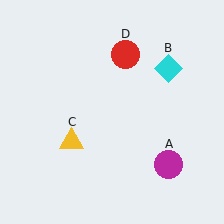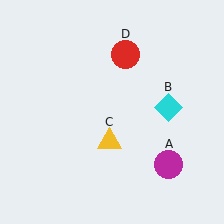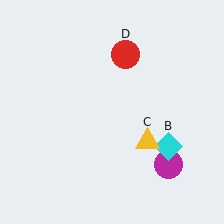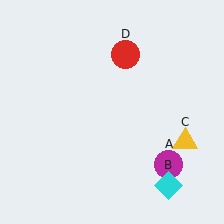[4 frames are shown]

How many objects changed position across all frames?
2 objects changed position: cyan diamond (object B), yellow triangle (object C).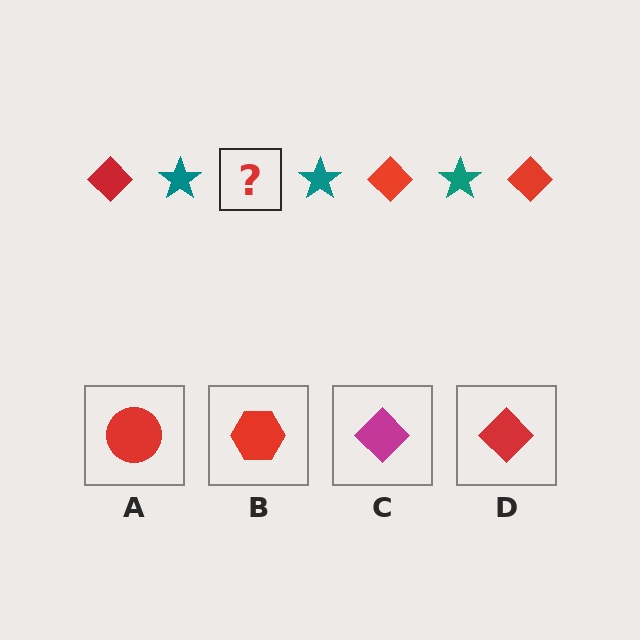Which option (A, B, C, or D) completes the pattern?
D.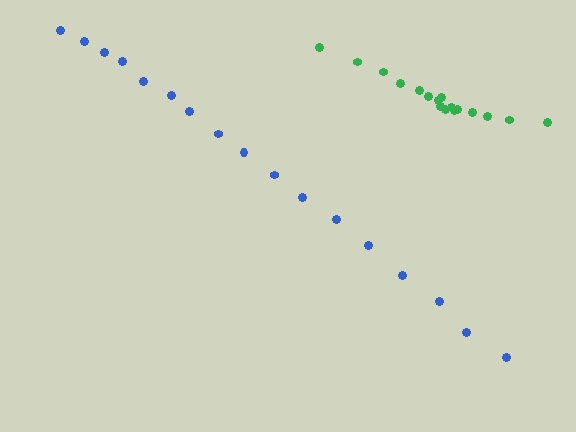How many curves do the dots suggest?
There are 2 distinct paths.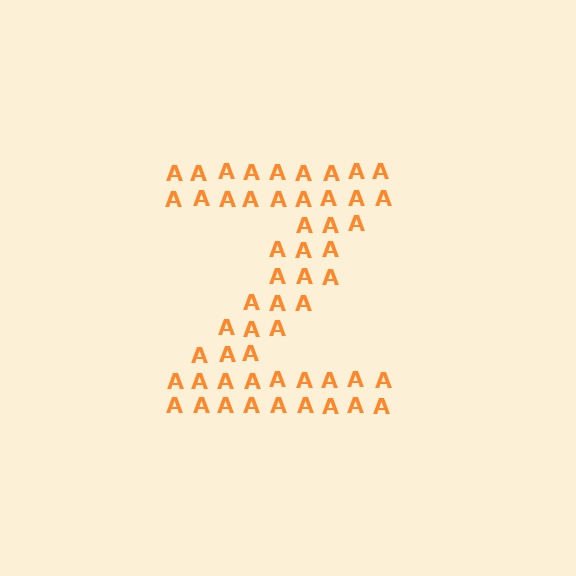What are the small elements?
The small elements are letter A's.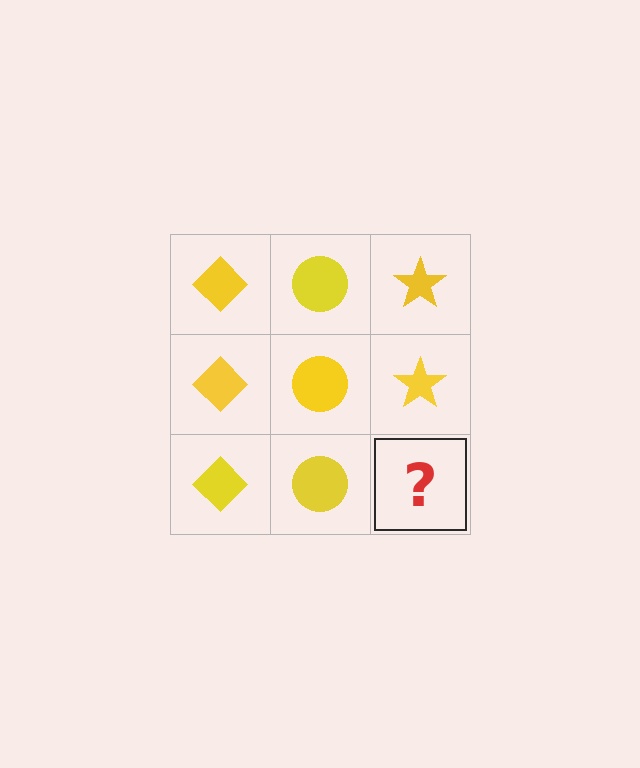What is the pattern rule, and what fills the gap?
The rule is that each column has a consistent shape. The gap should be filled with a yellow star.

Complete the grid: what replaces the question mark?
The question mark should be replaced with a yellow star.